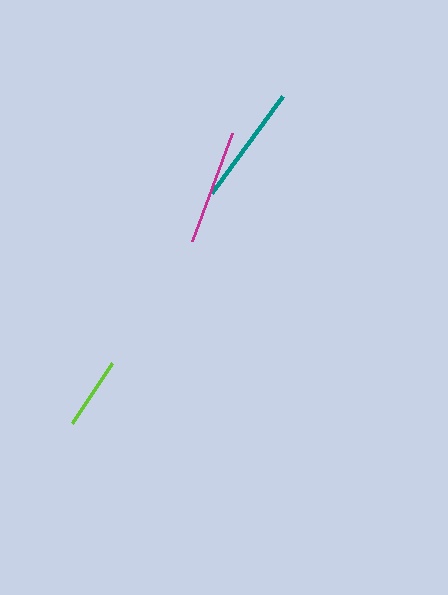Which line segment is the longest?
The teal line is the longest at approximately 121 pixels.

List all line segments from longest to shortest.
From longest to shortest: teal, magenta, lime.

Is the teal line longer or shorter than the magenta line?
The teal line is longer than the magenta line.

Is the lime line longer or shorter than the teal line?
The teal line is longer than the lime line.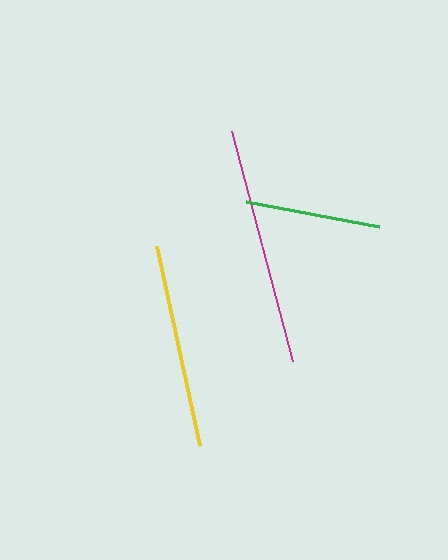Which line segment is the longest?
The magenta line is the longest at approximately 238 pixels.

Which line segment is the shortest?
The green line is the shortest at approximately 135 pixels.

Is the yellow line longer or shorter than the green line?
The yellow line is longer than the green line.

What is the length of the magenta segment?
The magenta segment is approximately 238 pixels long.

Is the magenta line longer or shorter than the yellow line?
The magenta line is longer than the yellow line.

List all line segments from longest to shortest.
From longest to shortest: magenta, yellow, green.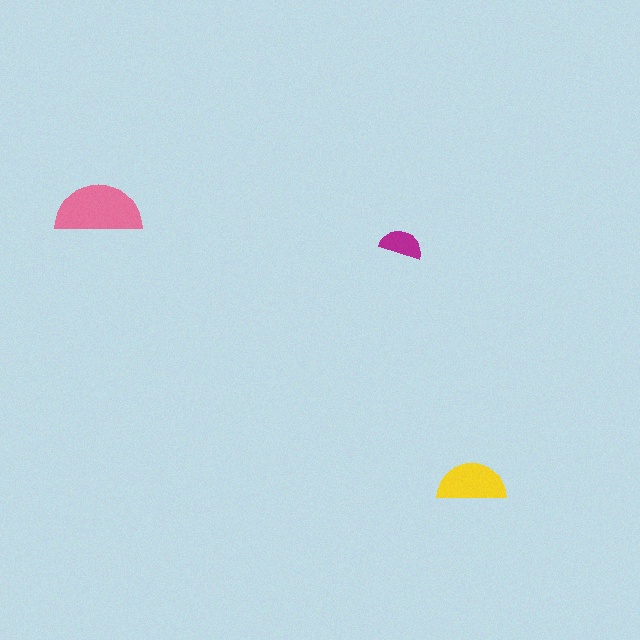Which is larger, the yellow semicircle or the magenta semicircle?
The yellow one.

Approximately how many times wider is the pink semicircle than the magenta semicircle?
About 2 times wider.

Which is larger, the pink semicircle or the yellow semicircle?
The pink one.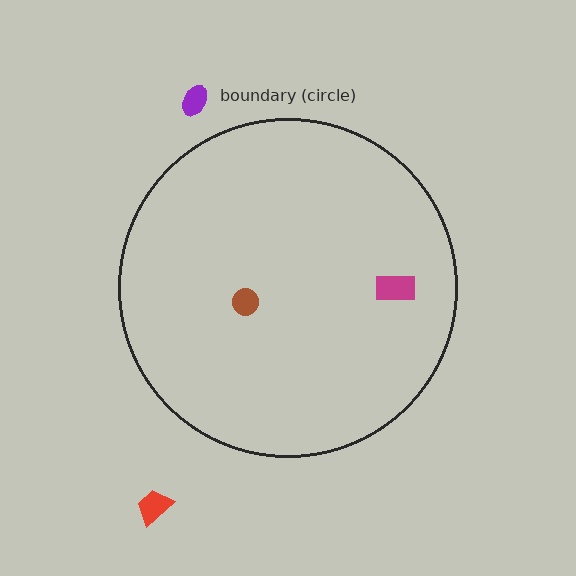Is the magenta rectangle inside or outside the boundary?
Inside.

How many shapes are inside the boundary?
2 inside, 2 outside.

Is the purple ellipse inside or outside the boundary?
Outside.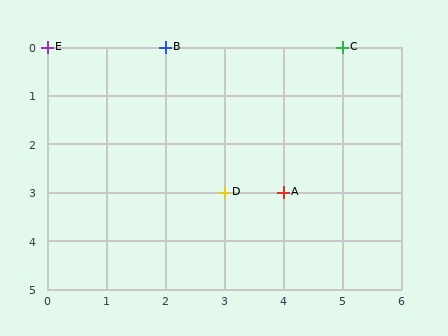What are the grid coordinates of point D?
Point D is at grid coordinates (3, 3).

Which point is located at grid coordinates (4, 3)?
Point A is at (4, 3).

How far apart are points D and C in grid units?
Points D and C are 2 columns and 3 rows apart (about 3.6 grid units diagonally).